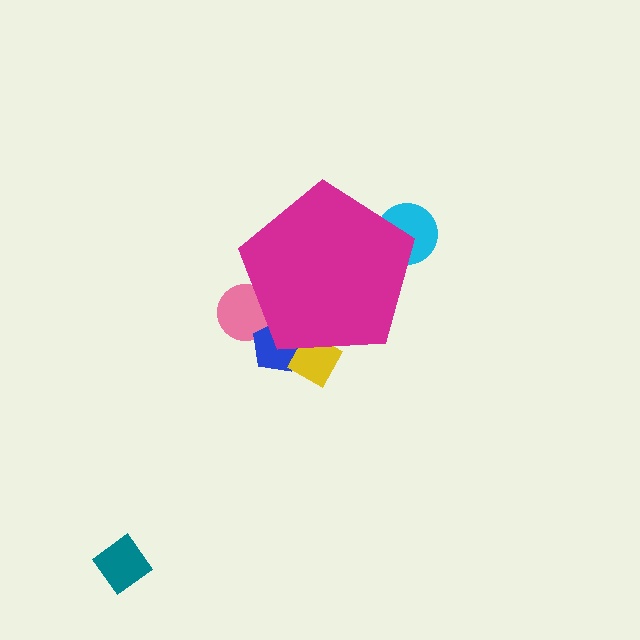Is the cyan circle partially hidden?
Yes, the cyan circle is partially hidden behind the magenta pentagon.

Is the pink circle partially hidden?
Yes, the pink circle is partially hidden behind the magenta pentagon.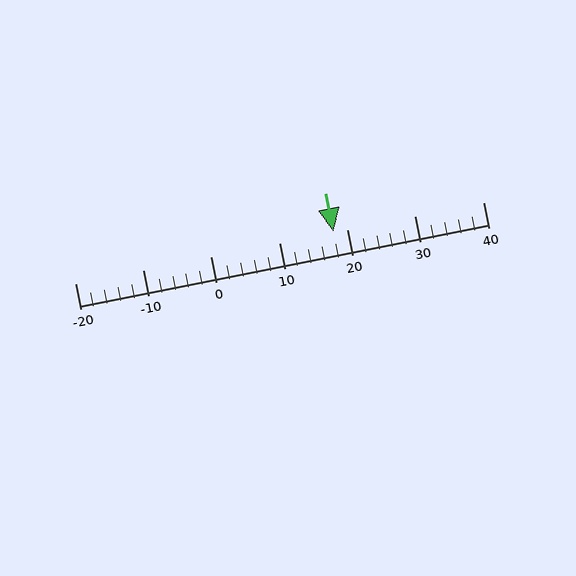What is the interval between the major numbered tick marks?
The major tick marks are spaced 10 units apart.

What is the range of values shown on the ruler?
The ruler shows values from -20 to 40.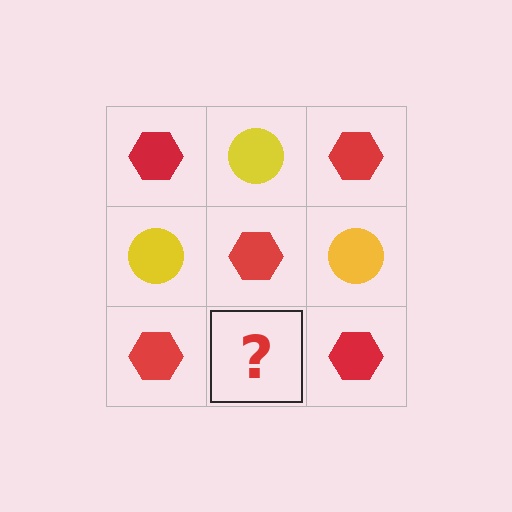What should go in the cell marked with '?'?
The missing cell should contain a yellow circle.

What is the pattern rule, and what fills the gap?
The rule is that it alternates red hexagon and yellow circle in a checkerboard pattern. The gap should be filled with a yellow circle.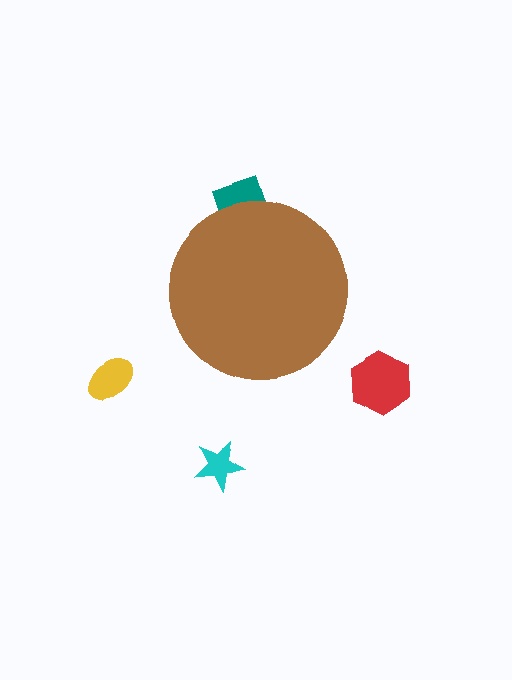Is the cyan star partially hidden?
No, the cyan star is fully visible.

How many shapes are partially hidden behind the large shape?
1 shape is partially hidden.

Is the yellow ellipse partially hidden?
No, the yellow ellipse is fully visible.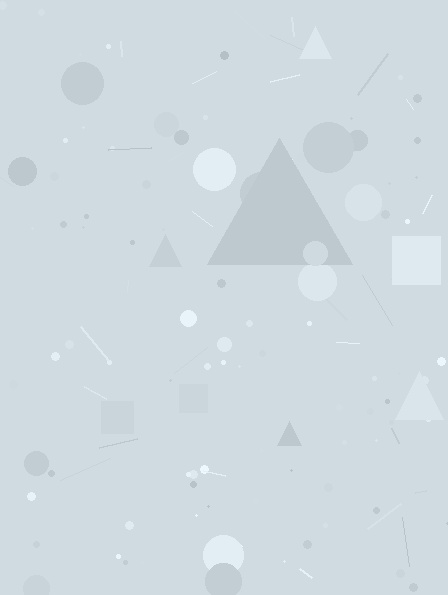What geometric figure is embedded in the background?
A triangle is embedded in the background.